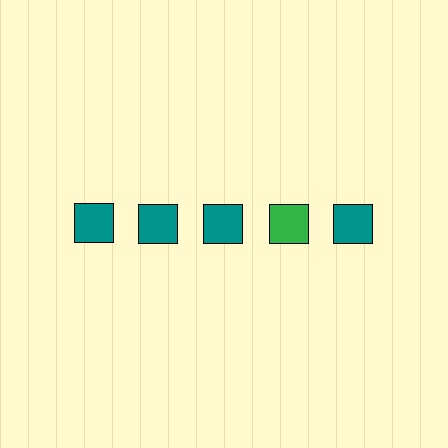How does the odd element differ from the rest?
It has a different color: green instead of teal.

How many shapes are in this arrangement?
There are 5 shapes arranged in a grid pattern.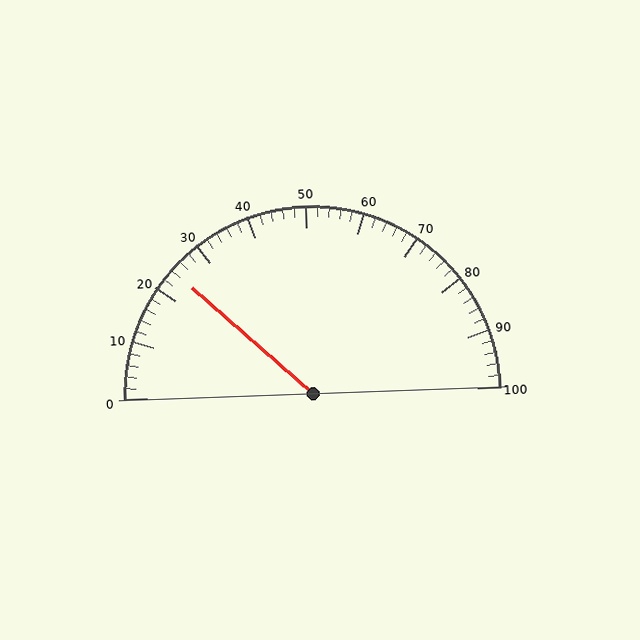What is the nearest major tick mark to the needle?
The nearest major tick mark is 20.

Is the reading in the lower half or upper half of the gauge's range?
The reading is in the lower half of the range (0 to 100).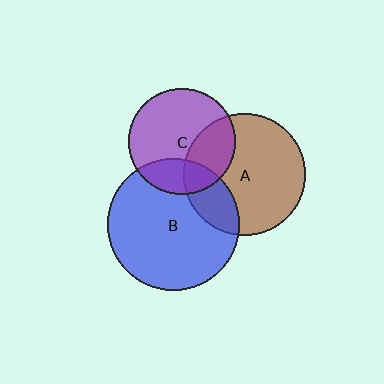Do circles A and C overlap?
Yes.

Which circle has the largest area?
Circle B (blue).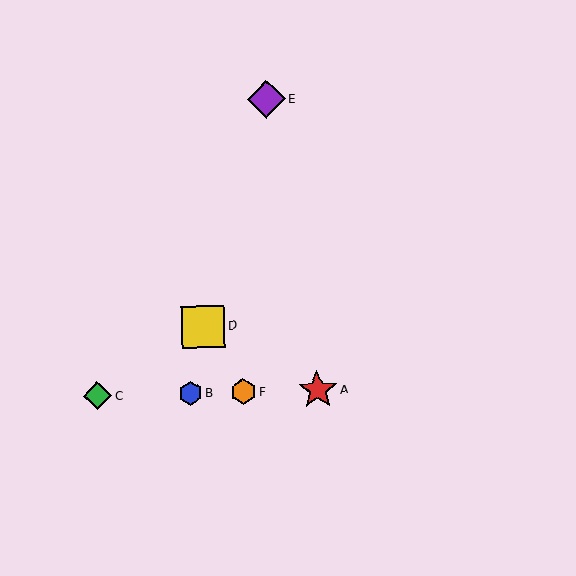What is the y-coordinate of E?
Object E is at y≈99.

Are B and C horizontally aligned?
Yes, both are at y≈393.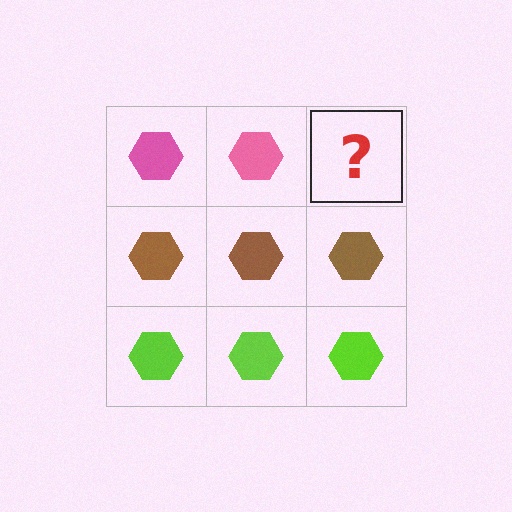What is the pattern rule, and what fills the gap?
The rule is that each row has a consistent color. The gap should be filled with a pink hexagon.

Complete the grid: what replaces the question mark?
The question mark should be replaced with a pink hexagon.